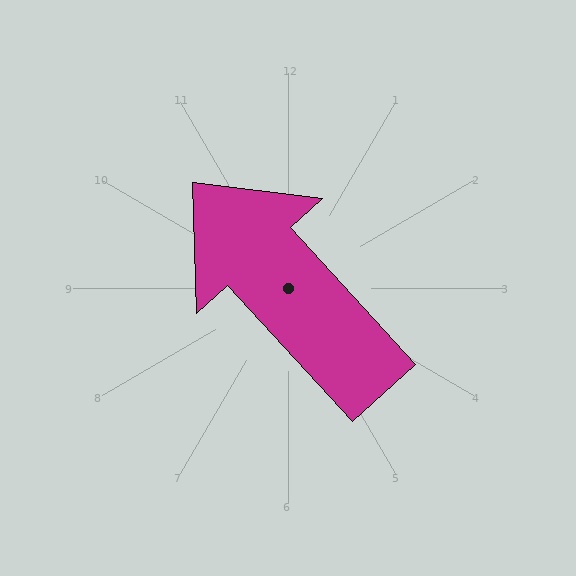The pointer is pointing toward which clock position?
Roughly 11 o'clock.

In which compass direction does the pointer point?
Northwest.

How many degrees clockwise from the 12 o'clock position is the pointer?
Approximately 318 degrees.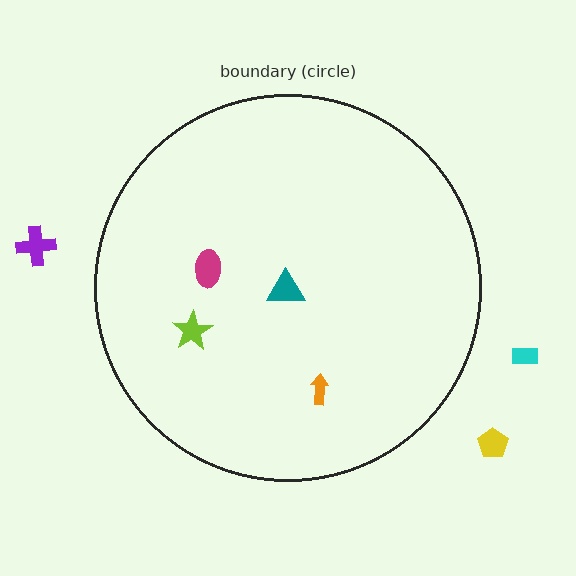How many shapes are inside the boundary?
4 inside, 3 outside.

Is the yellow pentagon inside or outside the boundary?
Outside.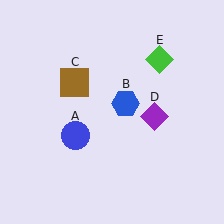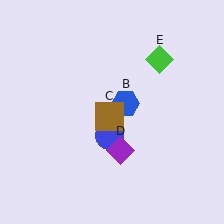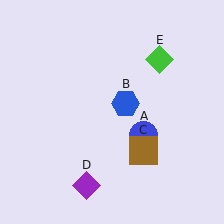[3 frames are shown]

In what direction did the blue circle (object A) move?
The blue circle (object A) moved right.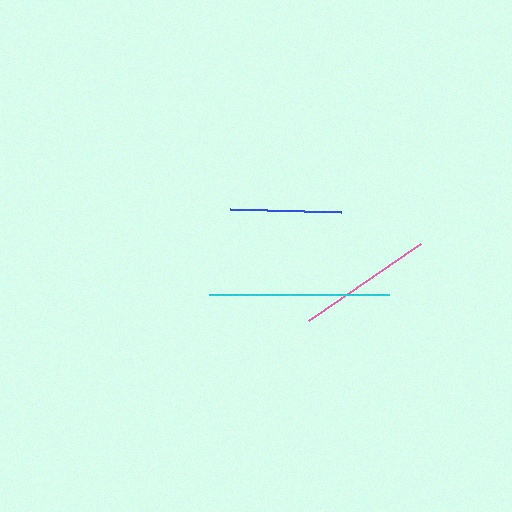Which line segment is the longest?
The cyan line is the longest at approximately 180 pixels.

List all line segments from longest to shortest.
From longest to shortest: cyan, pink, blue.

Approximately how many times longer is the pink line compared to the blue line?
The pink line is approximately 1.2 times the length of the blue line.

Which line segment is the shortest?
The blue line is the shortest at approximately 111 pixels.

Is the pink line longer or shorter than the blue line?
The pink line is longer than the blue line.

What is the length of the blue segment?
The blue segment is approximately 111 pixels long.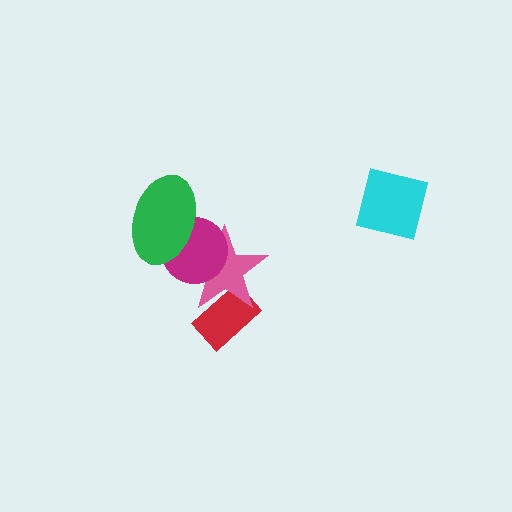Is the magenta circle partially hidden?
Yes, it is partially covered by another shape.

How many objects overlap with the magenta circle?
2 objects overlap with the magenta circle.